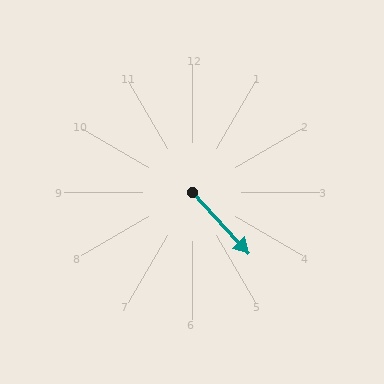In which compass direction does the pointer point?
Southeast.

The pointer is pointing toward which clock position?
Roughly 5 o'clock.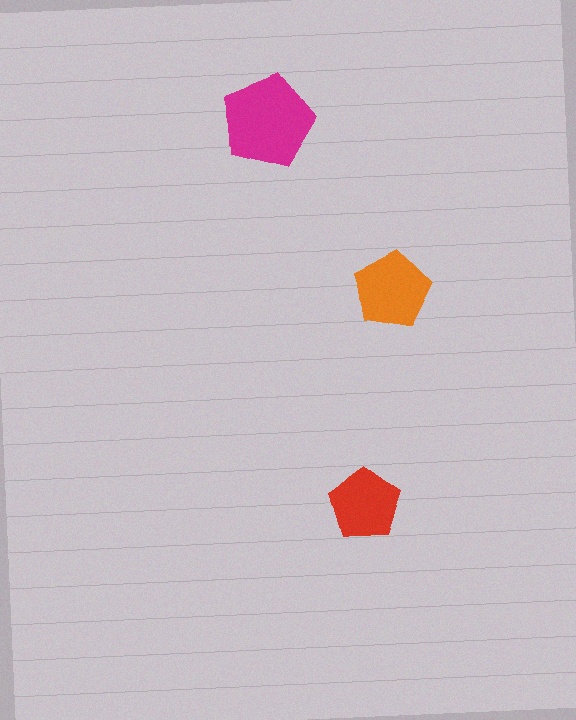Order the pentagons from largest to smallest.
the magenta one, the orange one, the red one.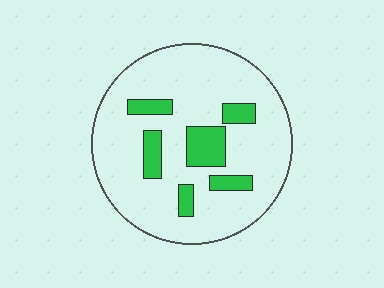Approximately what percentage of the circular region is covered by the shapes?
Approximately 15%.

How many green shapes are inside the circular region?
6.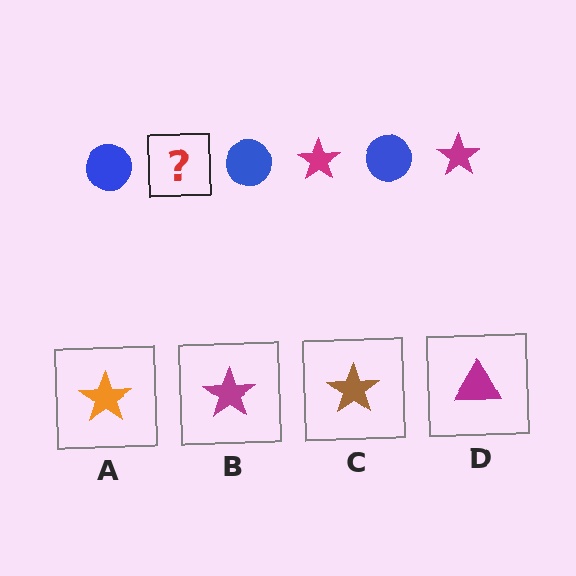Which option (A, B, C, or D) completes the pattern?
B.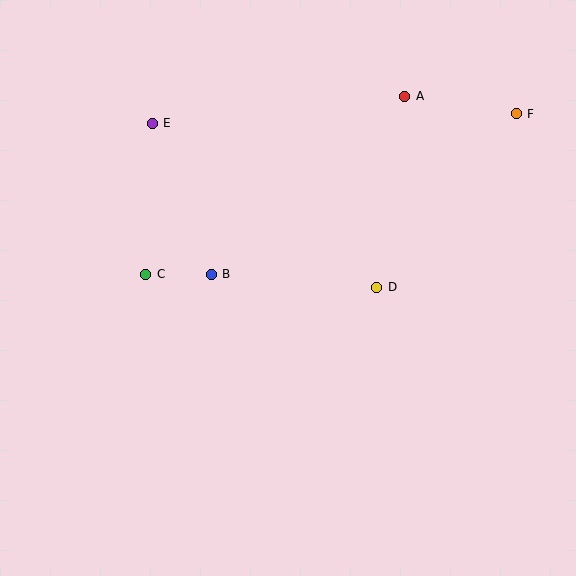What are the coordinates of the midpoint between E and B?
The midpoint between E and B is at (182, 199).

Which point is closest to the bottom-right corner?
Point D is closest to the bottom-right corner.